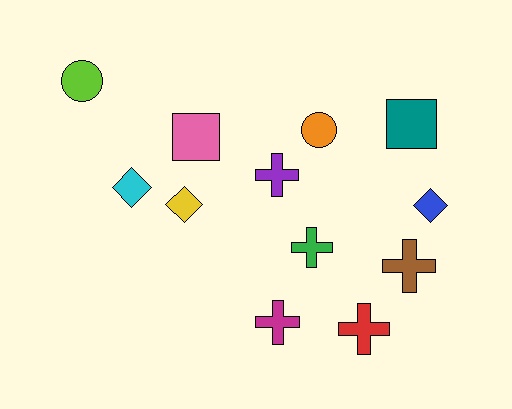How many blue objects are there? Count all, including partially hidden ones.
There is 1 blue object.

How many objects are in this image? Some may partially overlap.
There are 12 objects.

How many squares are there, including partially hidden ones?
There are 2 squares.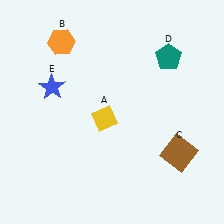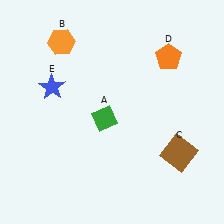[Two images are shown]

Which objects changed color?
A changed from yellow to green. D changed from teal to orange.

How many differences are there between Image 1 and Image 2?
There are 2 differences between the two images.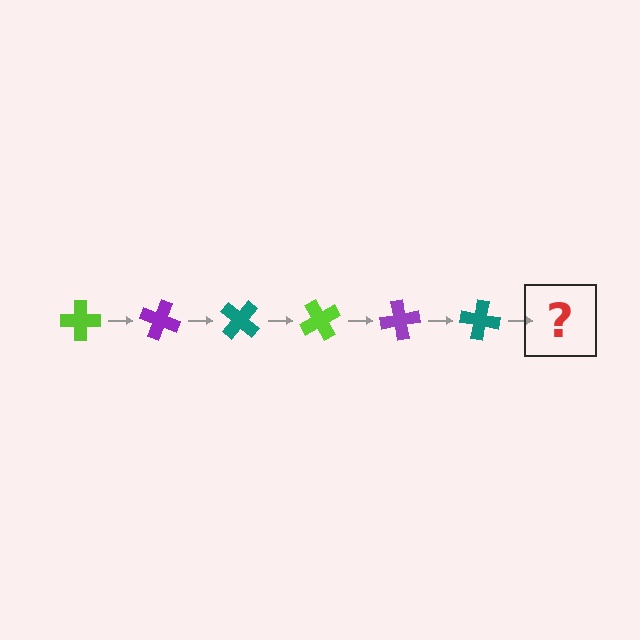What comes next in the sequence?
The next element should be a lime cross, rotated 120 degrees from the start.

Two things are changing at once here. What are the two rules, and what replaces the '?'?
The two rules are that it rotates 20 degrees each step and the color cycles through lime, purple, and teal. The '?' should be a lime cross, rotated 120 degrees from the start.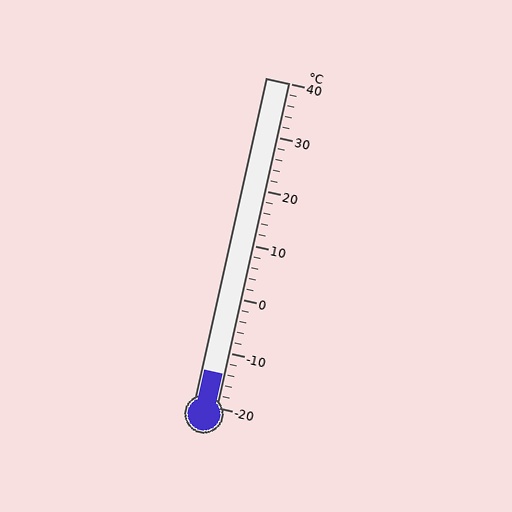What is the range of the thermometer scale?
The thermometer scale ranges from -20°C to 40°C.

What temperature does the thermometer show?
The thermometer shows approximately -14°C.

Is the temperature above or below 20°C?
The temperature is below 20°C.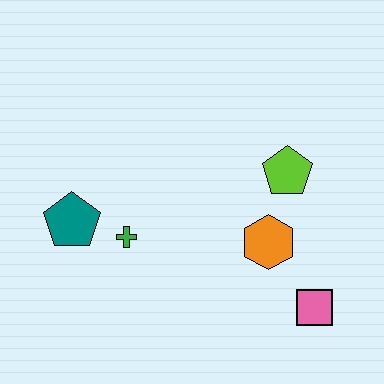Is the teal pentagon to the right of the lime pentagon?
No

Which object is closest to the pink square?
The orange hexagon is closest to the pink square.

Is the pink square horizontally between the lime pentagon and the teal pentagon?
No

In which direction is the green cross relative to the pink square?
The green cross is to the left of the pink square.